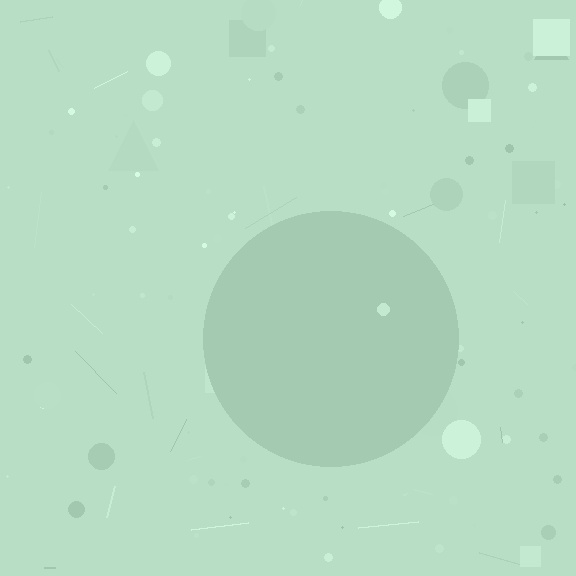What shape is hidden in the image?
A circle is hidden in the image.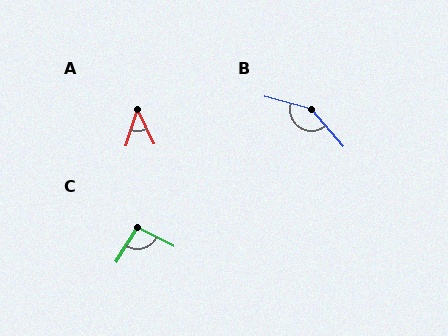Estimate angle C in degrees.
Approximately 94 degrees.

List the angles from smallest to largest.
A (44°), C (94°), B (145°).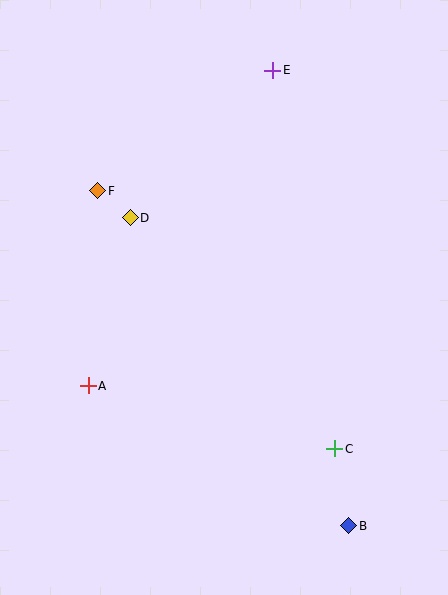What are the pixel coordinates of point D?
Point D is at (130, 218).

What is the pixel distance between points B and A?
The distance between B and A is 296 pixels.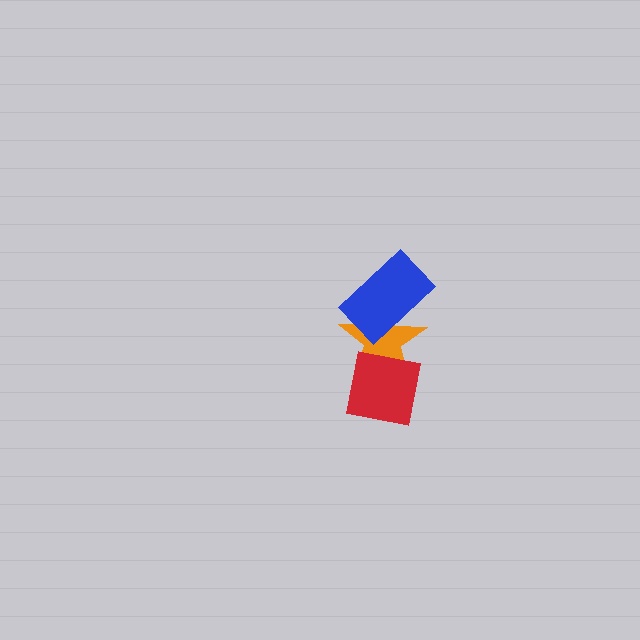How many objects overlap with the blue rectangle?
1 object overlaps with the blue rectangle.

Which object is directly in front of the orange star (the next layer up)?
The red square is directly in front of the orange star.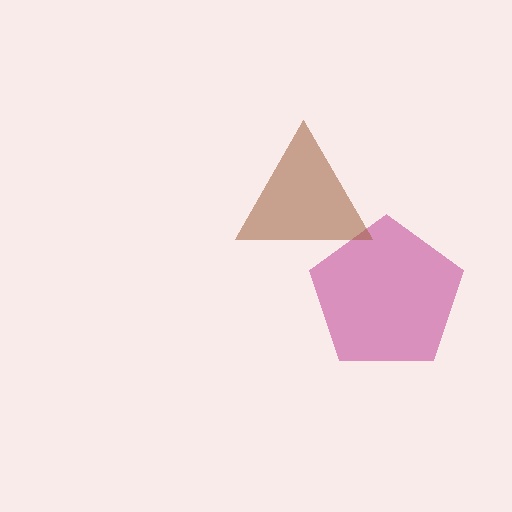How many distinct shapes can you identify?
There are 2 distinct shapes: a magenta pentagon, a brown triangle.